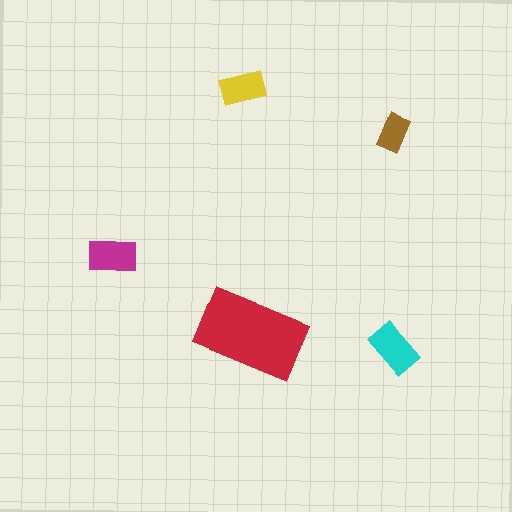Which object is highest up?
The yellow rectangle is topmost.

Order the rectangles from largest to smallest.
the red one, the cyan one, the magenta one, the yellow one, the brown one.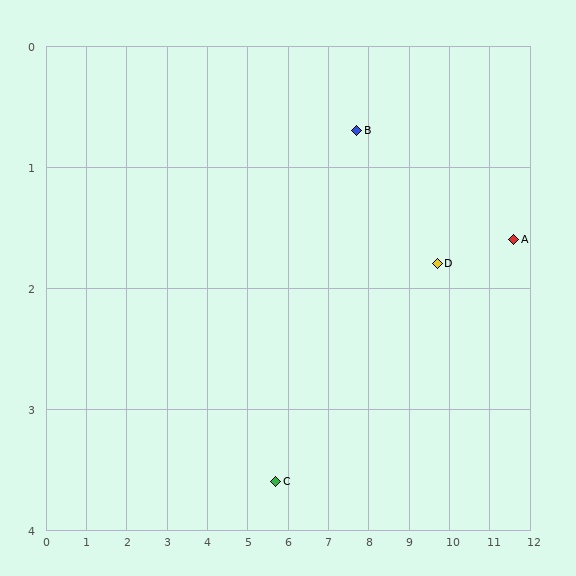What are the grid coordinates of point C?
Point C is at approximately (5.7, 3.6).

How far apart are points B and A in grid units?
Points B and A are about 4.0 grid units apart.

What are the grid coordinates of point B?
Point B is at approximately (7.7, 0.7).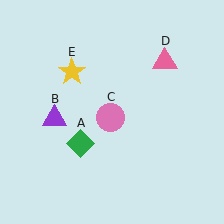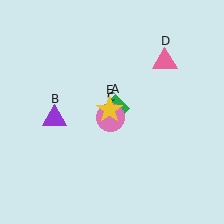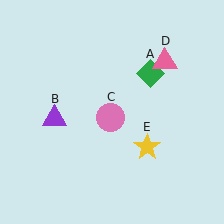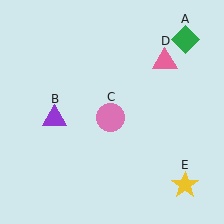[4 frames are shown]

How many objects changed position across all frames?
2 objects changed position: green diamond (object A), yellow star (object E).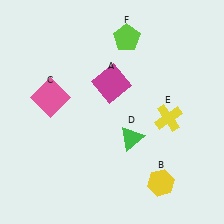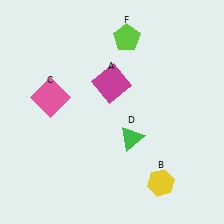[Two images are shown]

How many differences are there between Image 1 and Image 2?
There is 1 difference between the two images.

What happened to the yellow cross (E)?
The yellow cross (E) was removed in Image 2. It was in the bottom-right area of Image 1.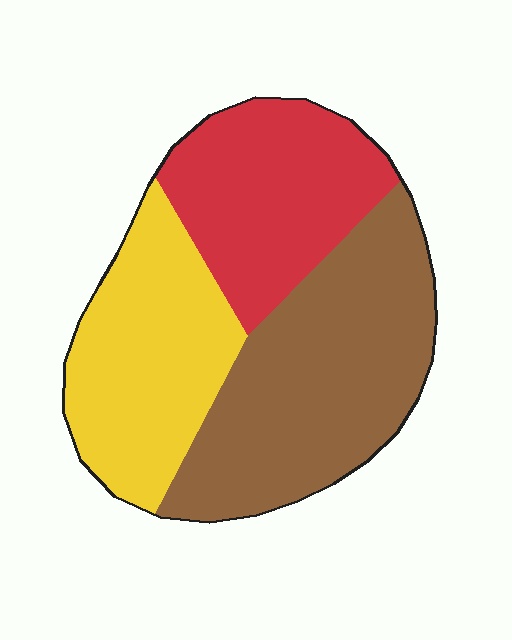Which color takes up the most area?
Brown, at roughly 40%.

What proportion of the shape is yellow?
Yellow covers around 30% of the shape.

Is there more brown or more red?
Brown.